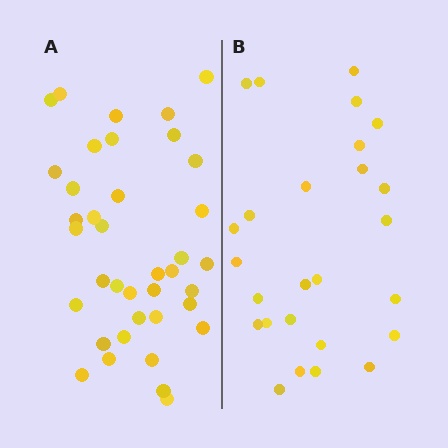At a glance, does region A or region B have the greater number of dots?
Region A (the left region) has more dots.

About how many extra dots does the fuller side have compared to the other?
Region A has roughly 12 or so more dots than region B.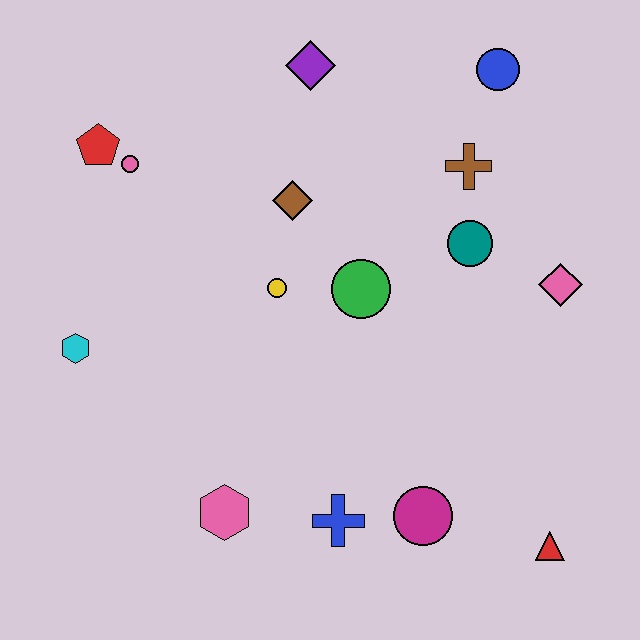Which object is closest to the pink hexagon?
The blue cross is closest to the pink hexagon.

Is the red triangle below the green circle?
Yes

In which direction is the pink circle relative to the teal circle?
The pink circle is to the left of the teal circle.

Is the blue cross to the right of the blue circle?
No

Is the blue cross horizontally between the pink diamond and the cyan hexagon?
Yes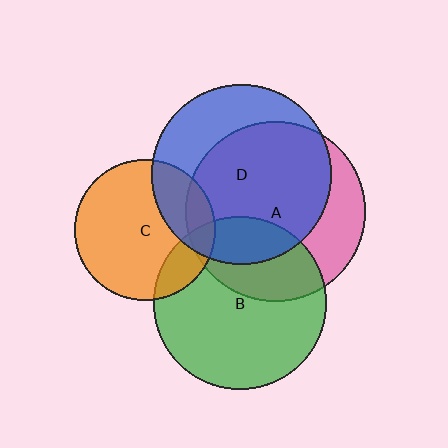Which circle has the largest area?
Circle D (blue).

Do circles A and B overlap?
Yes.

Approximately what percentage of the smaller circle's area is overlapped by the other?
Approximately 35%.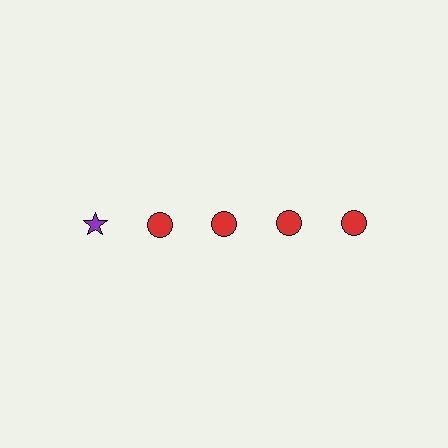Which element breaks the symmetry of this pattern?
The purple star in the top row, leftmost column breaks the symmetry. All other shapes are red circles.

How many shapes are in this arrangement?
There are 5 shapes arranged in a grid pattern.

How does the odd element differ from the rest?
It differs in both color (purple instead of red) and shape (star instead of circle).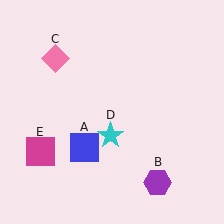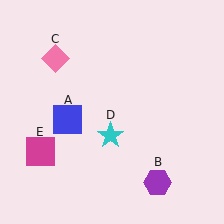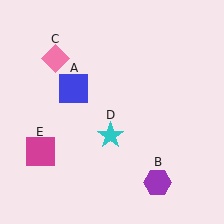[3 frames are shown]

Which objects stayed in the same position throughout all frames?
Purple hexagon (object B) and pink diamond (object C) and cyan star (object D) and magenta square (object E) remained stationary.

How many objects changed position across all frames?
1 object changed position: blue square (object A).